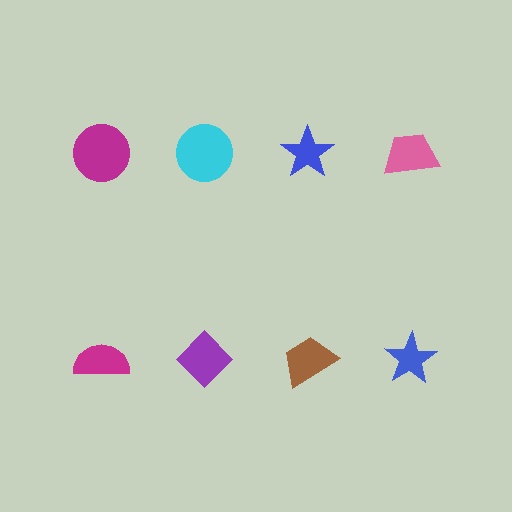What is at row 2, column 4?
A blue star.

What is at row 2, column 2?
A purple diamond.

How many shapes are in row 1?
4 shapes.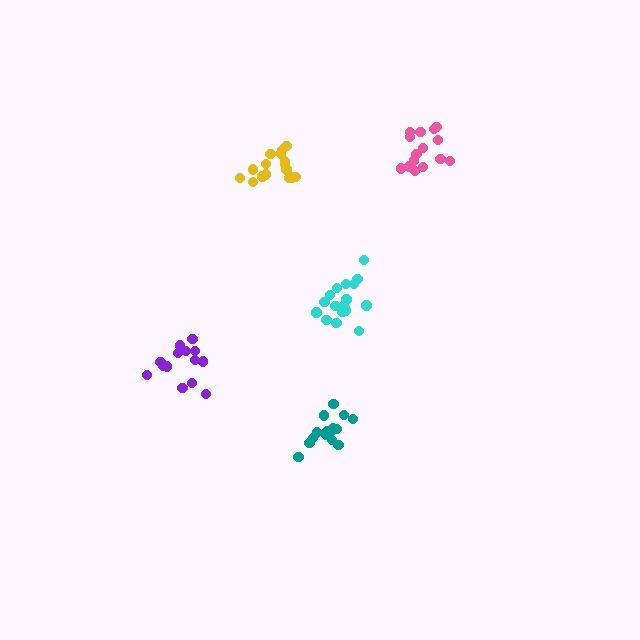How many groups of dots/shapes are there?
There are 5 groups.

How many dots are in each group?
Group 1: 16 dots, Group 2: 15 dots, Group 3: 20 dots, Group 4: 15 dots, Group 5: 14 dots (80 total).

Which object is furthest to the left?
The purple cluster is leftmost.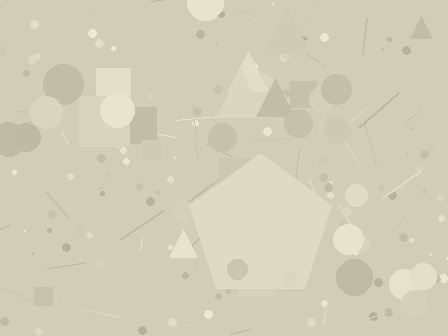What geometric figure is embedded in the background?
A pentagon is embedded in the background.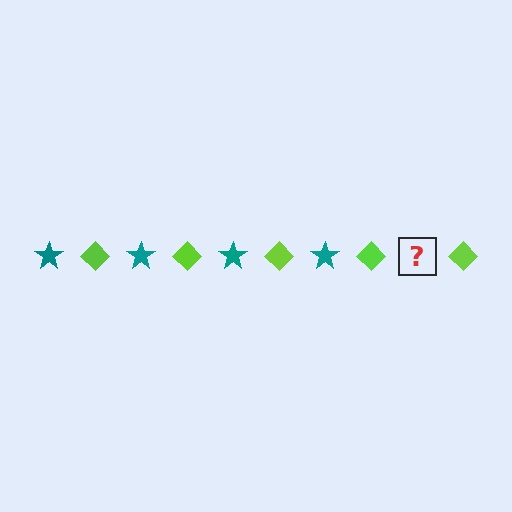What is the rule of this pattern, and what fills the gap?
The rule is that the pattern alternates between teal star and lime diamond. The gap should be filled with a teal star.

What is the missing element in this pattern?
The missing element is a teal star.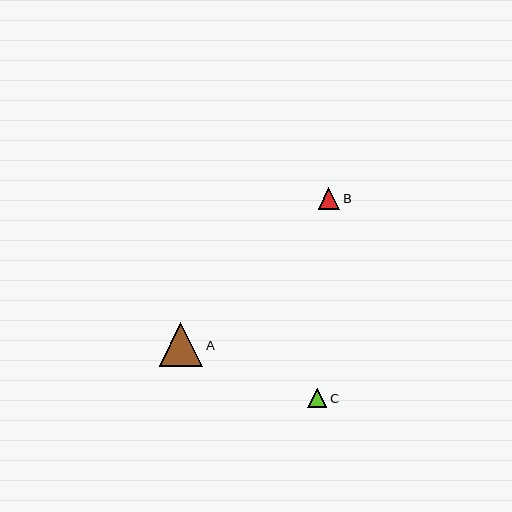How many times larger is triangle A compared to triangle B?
Triangle A is approximately 2.0 times the size of triangle B.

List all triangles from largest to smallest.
From largest to smallest: A, B, C.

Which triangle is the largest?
Triangle A is the largest with a size of approximately 44 pixels.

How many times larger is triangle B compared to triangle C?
Triangle B is approximately 1.2 times the size of triangle C.